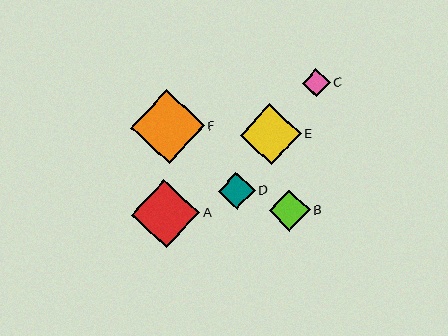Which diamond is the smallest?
Diamond C is the smallest with a size of approximately 28 pixels.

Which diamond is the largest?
Diamond F is the largest with a size of approximately 74 pixels.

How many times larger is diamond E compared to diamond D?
Diamond E is approximately 1.7 times the size of diamond D.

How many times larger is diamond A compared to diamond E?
Diamond A is approximately 1.1 times the size of diamond E.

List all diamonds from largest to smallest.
From largest to smallest: F, A, E, B, D, C.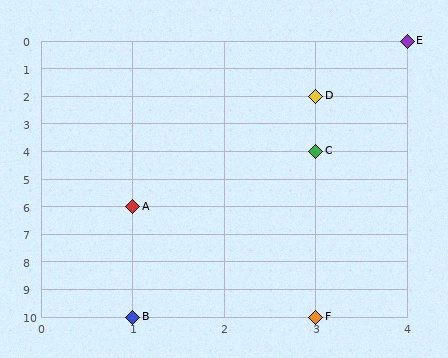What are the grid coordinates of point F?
Point F is at grid coordinates (3, 10).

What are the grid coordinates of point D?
Point D is at grid coordinates (3, 2).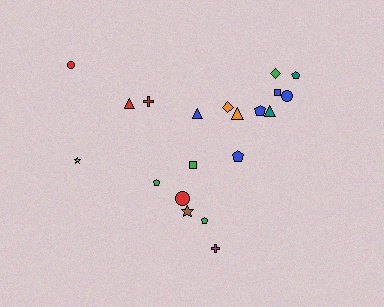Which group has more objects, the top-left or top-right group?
The top-right group.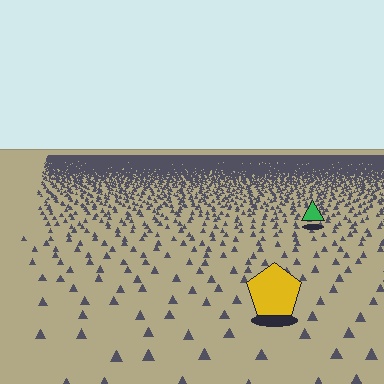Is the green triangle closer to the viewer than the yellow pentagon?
No. The yellow pentagon is closer — you can tell from the texture gradient: the ground texture is coarser near it.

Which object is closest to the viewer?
The yellow pentagon is closest. The texture marks near it are larger and more spread out.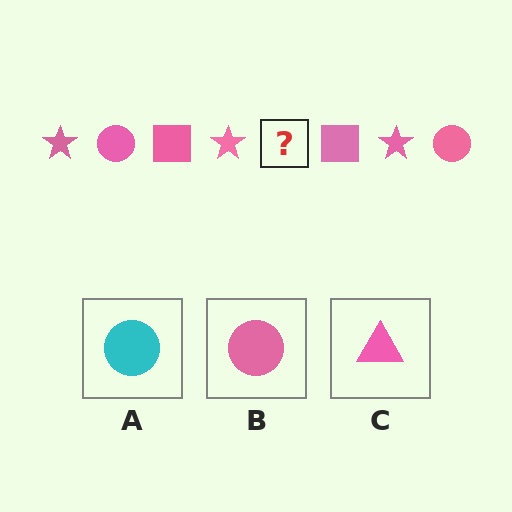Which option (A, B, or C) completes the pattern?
B.